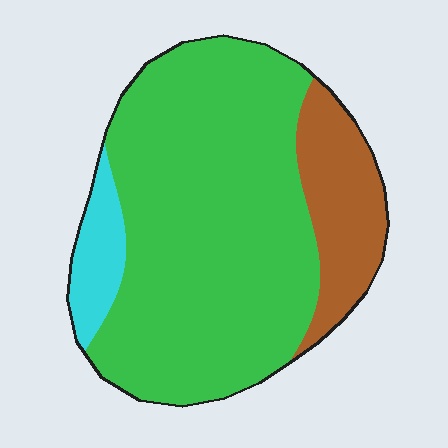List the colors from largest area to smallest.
From largest to smallest: green, brown, cyan.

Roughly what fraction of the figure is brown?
Brown takes up about one sixth (1/6) of the figure.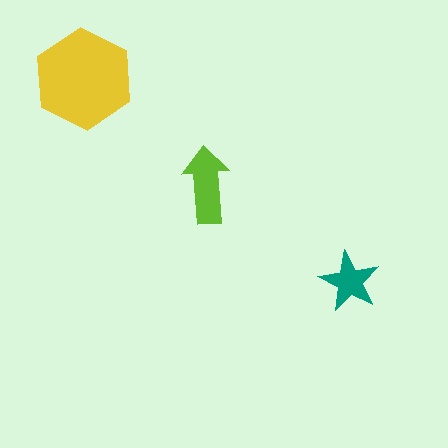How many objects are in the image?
There are 3 objects in the image.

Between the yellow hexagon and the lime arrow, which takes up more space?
The yellow hexagon.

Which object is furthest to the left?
The yellow hexagon is leftmost.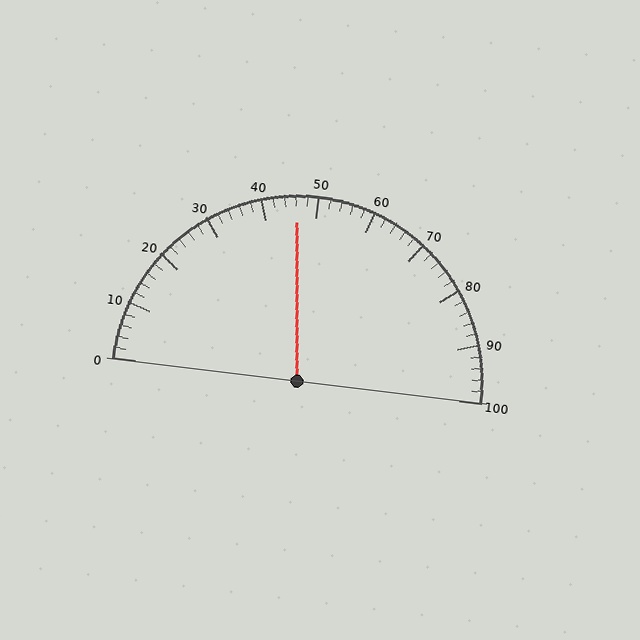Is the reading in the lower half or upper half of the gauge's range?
The reading is in the lower half of the range (0 to 100).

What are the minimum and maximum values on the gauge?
The gauge ranges from 0 to 100.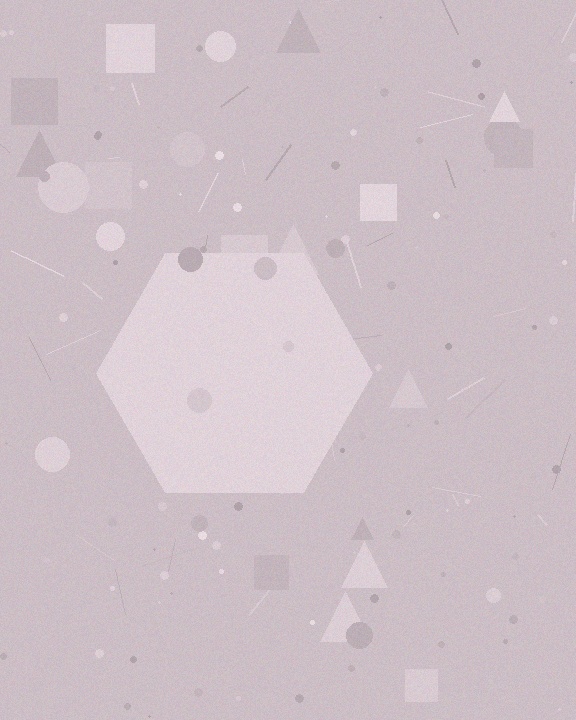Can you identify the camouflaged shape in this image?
The camouflaged shape is a hexagon.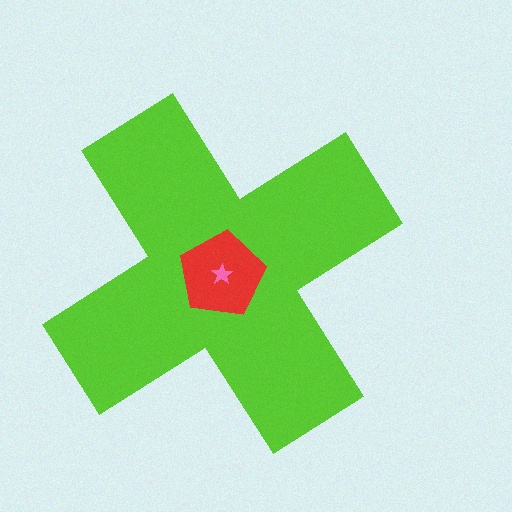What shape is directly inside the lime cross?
The red pentagon.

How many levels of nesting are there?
3.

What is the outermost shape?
The lime cross.